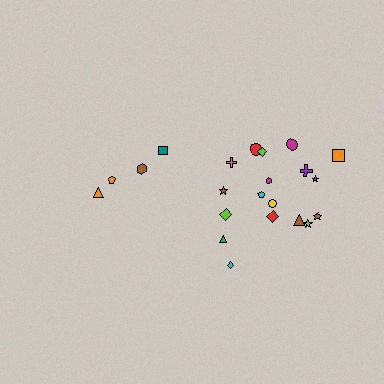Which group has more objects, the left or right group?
The right group.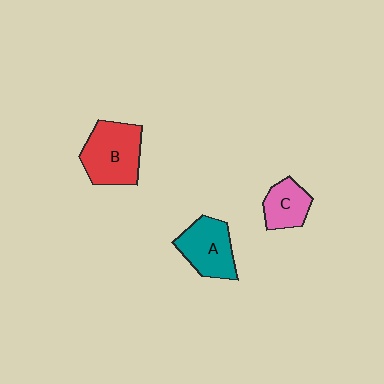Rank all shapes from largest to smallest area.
From largest to smallest: B (red), A (teal), C (pink).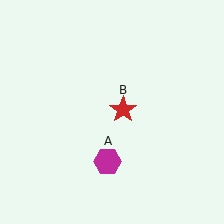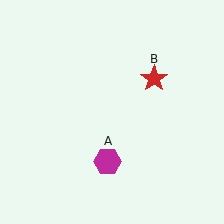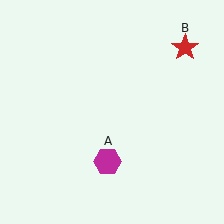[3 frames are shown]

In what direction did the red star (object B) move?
The red star (object B) moved up and to the right.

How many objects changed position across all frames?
1 object changed position: red star (object B).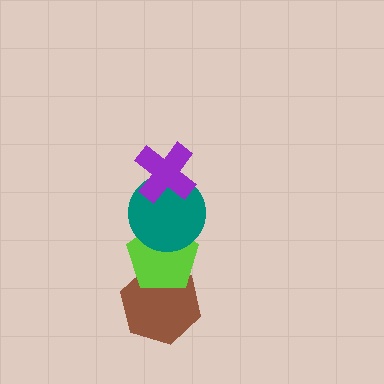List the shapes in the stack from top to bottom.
From top to bottom: the purple cross, the teal circle, the lime pentagon, the brown hexagon.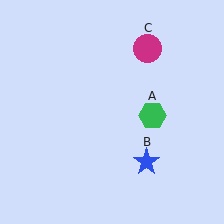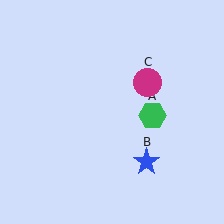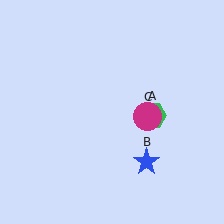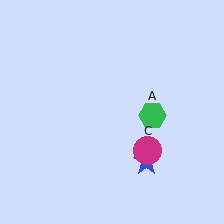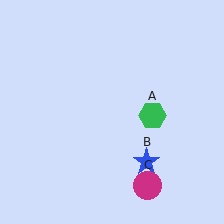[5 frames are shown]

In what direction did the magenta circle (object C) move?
The magenta circle (object C) moved down.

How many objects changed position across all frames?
1 object changed position: magenta circle (object C).